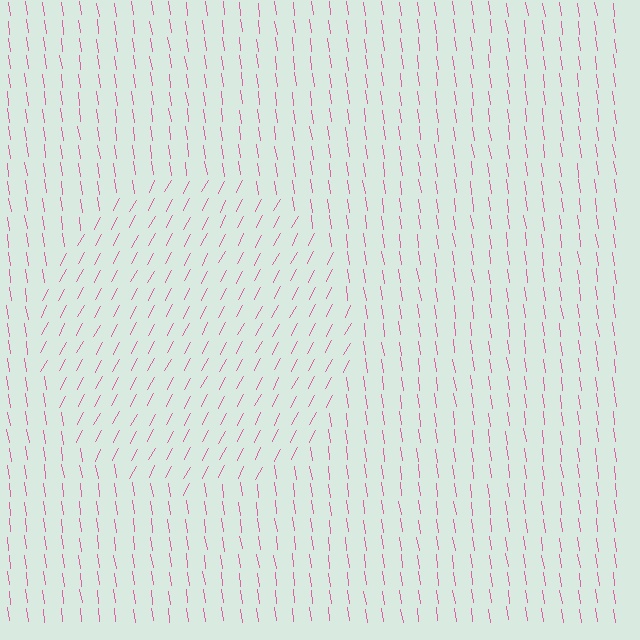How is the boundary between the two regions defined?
The boundary is defined purely by a change in line orientation (approximately 36 degrees difference). All lines are the same color and thickness.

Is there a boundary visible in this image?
Yes, there is a texture boundary formed by a change in line orientation.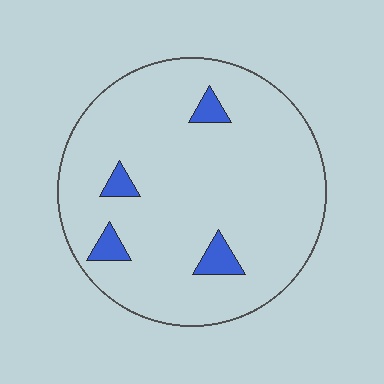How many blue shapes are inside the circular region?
4.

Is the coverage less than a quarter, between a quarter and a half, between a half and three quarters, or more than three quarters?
Less than a quarter.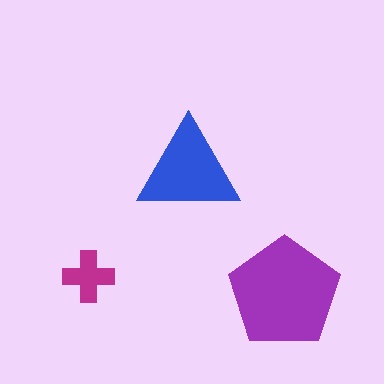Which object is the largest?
The purple pentagon.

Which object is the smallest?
The magenta cross.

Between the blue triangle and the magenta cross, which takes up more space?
The blue triangle.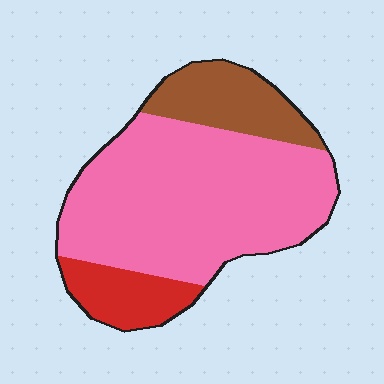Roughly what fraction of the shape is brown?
Brown takes up less than a quarter of the shape.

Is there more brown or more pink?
Pink.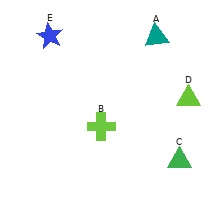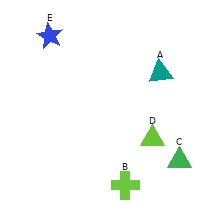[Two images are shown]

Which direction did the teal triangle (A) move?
The teal triangle (A) moved down.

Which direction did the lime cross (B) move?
The lime cross (B) moved down.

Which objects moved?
The objects that moved are: the teal triangle (A), the lime cross (B), the lime triangle (D).